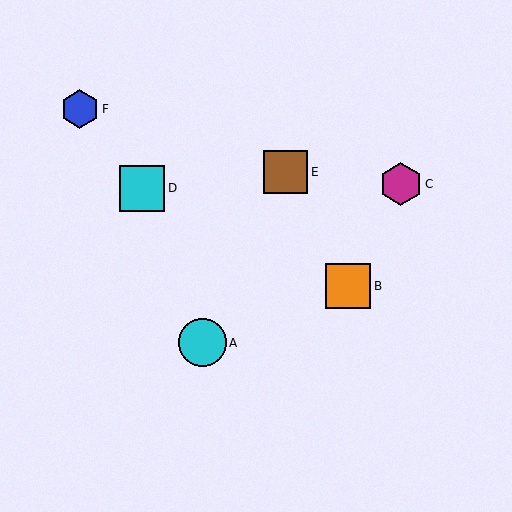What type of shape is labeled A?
Shape A is a cyan circle.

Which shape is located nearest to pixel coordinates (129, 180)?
The cyan square (labeled D) at (142, 188) is nearest to that location.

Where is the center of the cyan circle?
The center of the cyan circle is at (202, 343).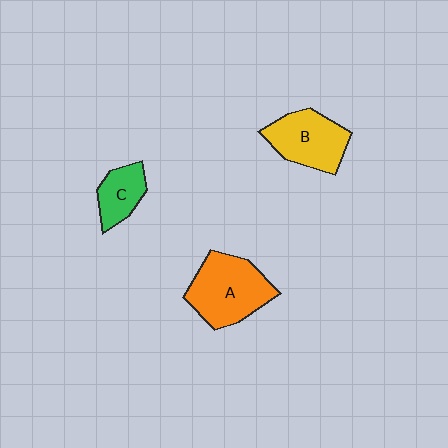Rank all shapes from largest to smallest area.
From largest to smallest: A (orange), B (yellow), C (green).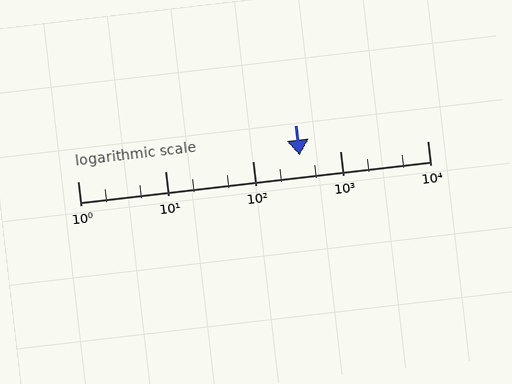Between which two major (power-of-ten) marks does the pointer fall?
The pointer is between 100 and 1000.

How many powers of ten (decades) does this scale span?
The scale spans 4 decades, from 1 to 10000.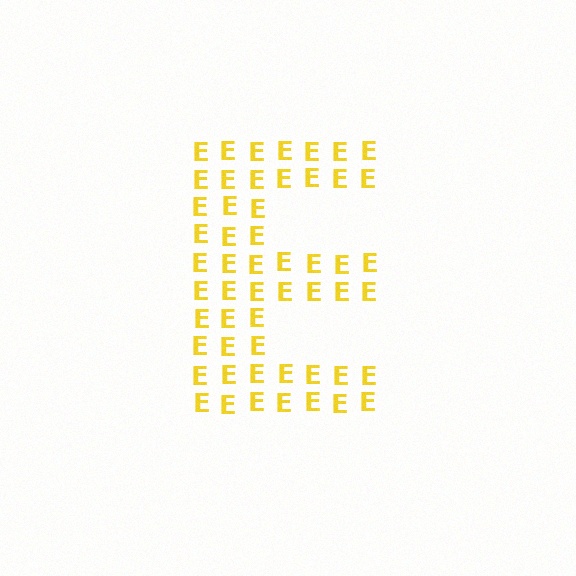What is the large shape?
The large shape is the letter E.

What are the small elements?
The small elements are letter E's.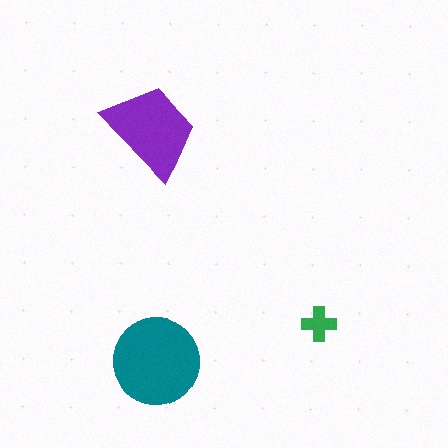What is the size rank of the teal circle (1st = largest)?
1st.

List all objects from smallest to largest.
The green cross, the purple trapezoid, the teal circle.